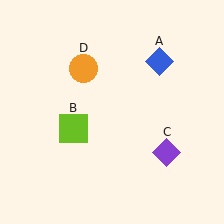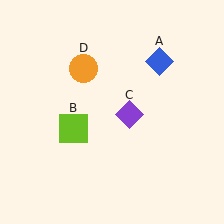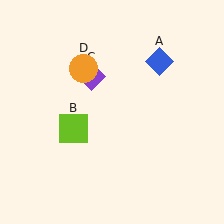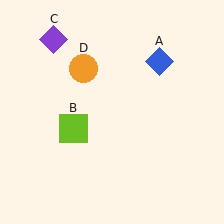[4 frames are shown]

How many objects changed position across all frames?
1 object changed position: purple diamond (object C).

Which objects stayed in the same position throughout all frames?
Blue diamond (object A) and lime square (object B) and orange circle (object D) remained stationary.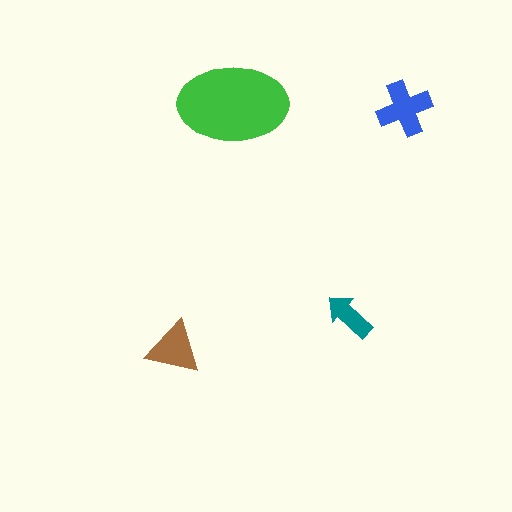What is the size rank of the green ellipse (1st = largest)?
1st.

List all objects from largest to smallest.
The green ellipse, the blue cross, the brown triangle, the teal arrow.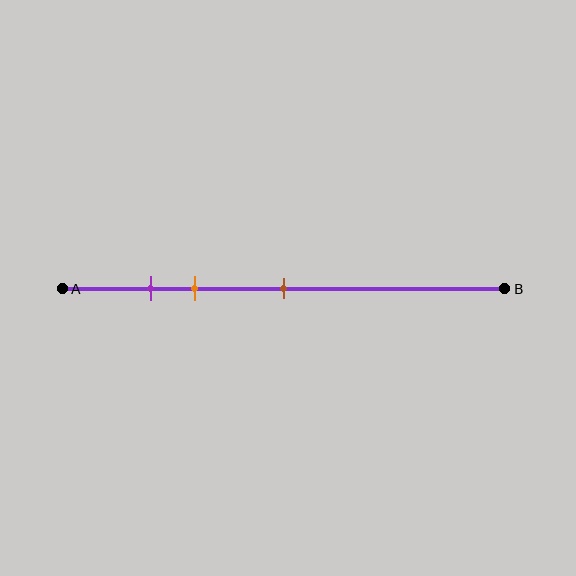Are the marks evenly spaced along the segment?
No, the marks are not evenly spaced.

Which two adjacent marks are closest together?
The purple and orange marks are the closest adjacent pair.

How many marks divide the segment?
There are 3 marks dividing the segment.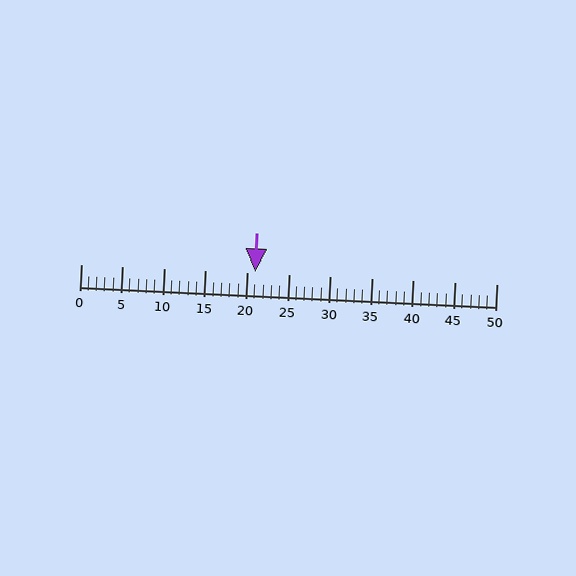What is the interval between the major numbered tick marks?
The major tick marks are spaced 5 units apart.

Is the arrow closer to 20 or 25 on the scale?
The arrow is closer to 20.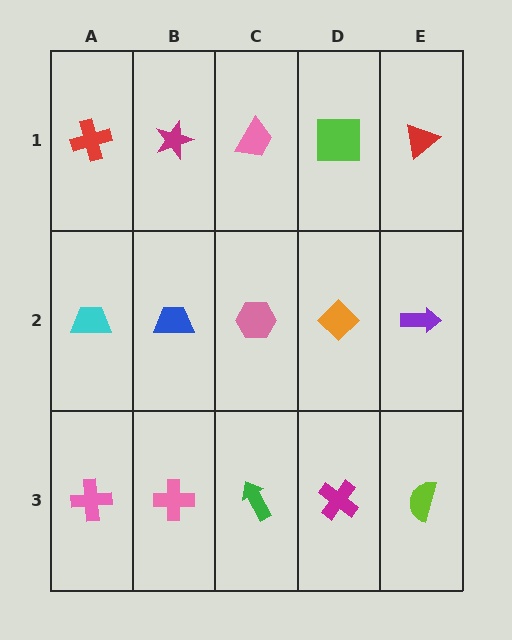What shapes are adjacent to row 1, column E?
A purple arrow (row 2, column E), a lime square (row 1, column D).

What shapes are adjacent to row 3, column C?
A pink hexagon (row 2, column C), a pink cross (row 3, column B), a magenta cross (row 3, column D).